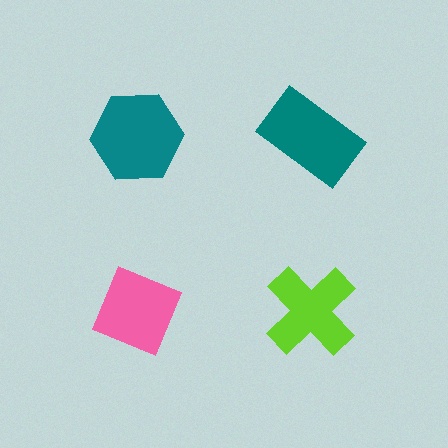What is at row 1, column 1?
A teal hexagon.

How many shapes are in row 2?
2 shapes.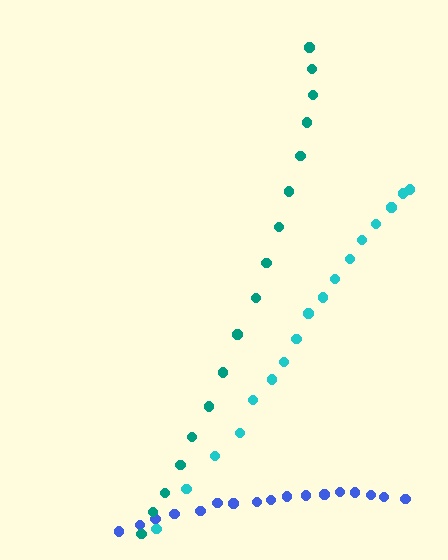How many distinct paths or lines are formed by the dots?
There are 3 distinct paths.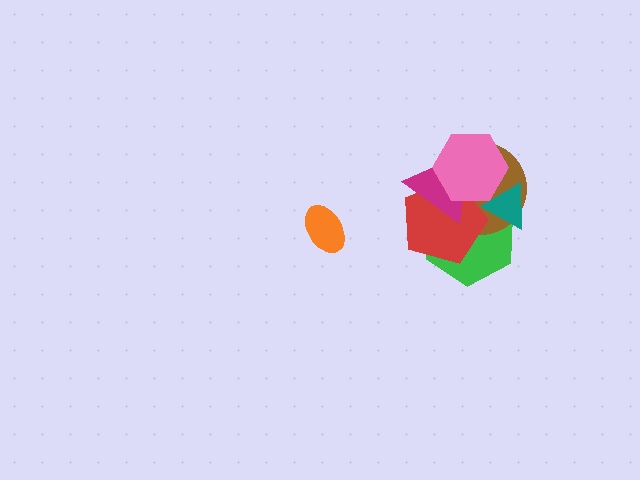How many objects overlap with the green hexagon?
5 objects overlap with the green hexagon.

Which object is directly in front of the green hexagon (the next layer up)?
The brown circle is directly in front of the green hexagon.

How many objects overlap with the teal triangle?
3 objects overlap with the teal triangle.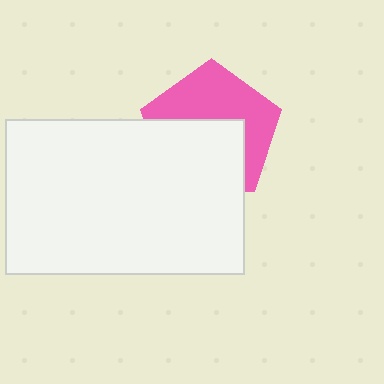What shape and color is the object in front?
The object in front is a white rectangle.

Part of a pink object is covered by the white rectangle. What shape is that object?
It is a pentagon.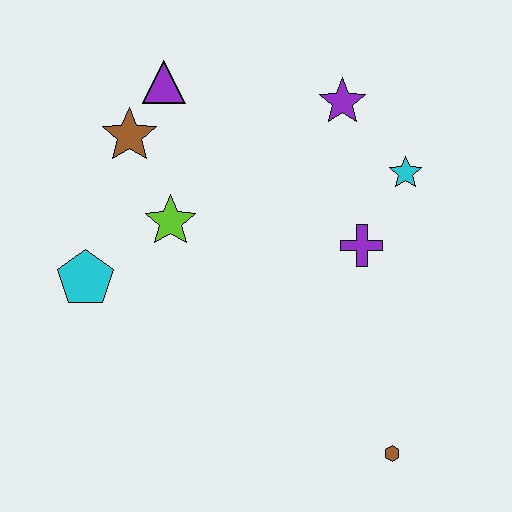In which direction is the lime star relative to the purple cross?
The lime star is to the left of the purple cross.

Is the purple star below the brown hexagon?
No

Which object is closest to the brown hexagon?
The purple cross is closest to the brown hexagon.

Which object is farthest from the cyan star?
The cyan pentagon is farthest from the cyan star.